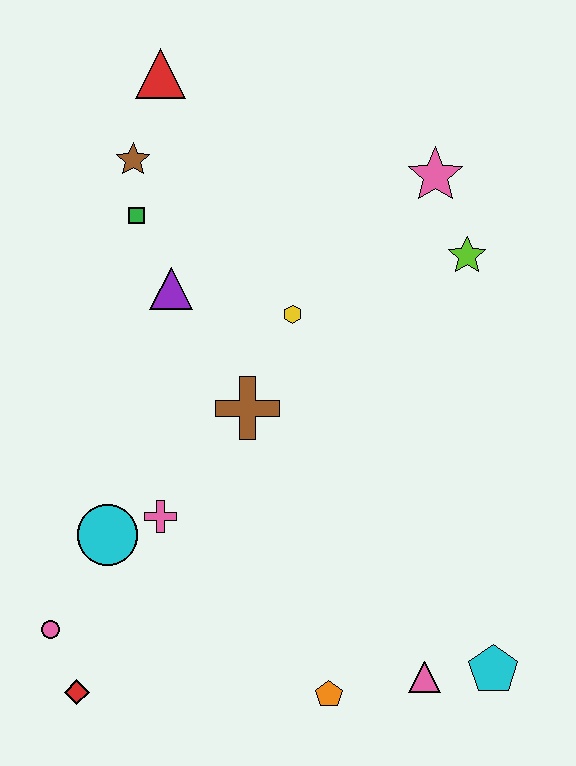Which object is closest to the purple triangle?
The green square is closest to the purple triangle.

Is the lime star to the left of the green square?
No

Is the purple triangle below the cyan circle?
No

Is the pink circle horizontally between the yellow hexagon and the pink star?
No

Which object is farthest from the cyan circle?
The pink star is farthest from the cyan circle.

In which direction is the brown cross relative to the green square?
The brown cross is below the green square.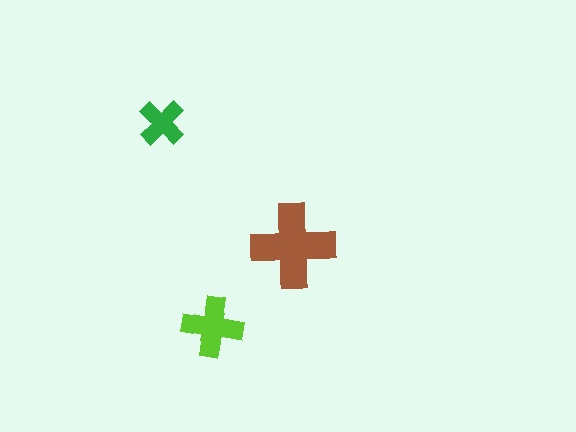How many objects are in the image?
There are 3 objects in the image.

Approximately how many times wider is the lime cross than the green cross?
About 1.5 times wider.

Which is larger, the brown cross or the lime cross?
The brown one.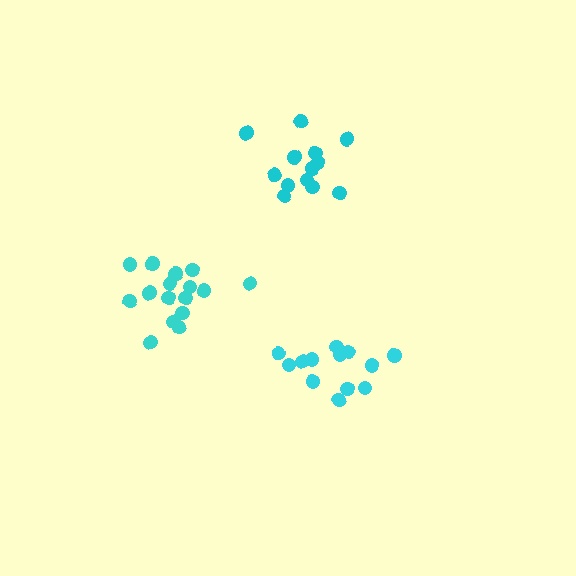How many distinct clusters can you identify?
There are 3 distinct clusters.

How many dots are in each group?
Group 1: 13 dots, Group 2: 13 dots, Group 3: 16 dots (42 total).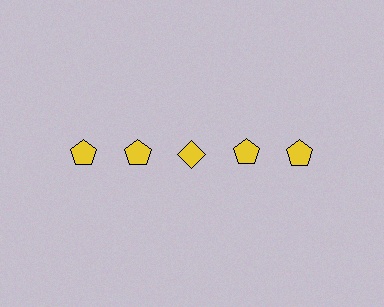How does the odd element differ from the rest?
It has a different shape: diamond instead of pentagon.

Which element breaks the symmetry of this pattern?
The yellow diamond in the top row, center column breaks the symmetry. All other shapes are yellow pentagons.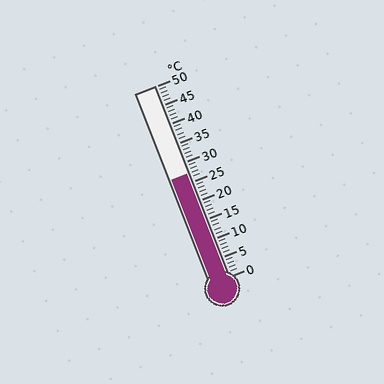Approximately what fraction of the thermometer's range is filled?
The thermometer is filled to approximately 55% of its range.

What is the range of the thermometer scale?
The thermometer scale ranges from 0°C to 50°C.